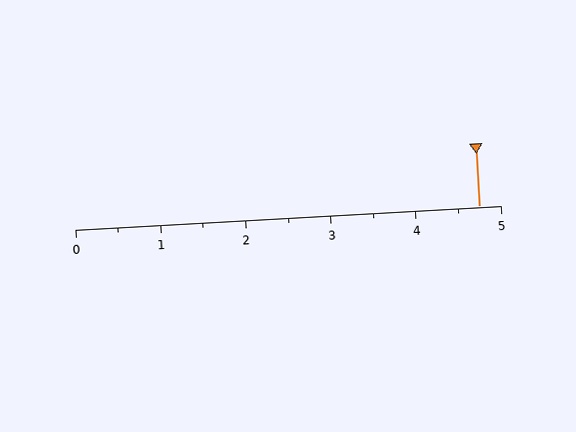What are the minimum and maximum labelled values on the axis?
The axis runs from 0 to 5.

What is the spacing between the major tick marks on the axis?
The major ticks are spaced 1 apart.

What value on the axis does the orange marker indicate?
The marker indicates approximately 4.8.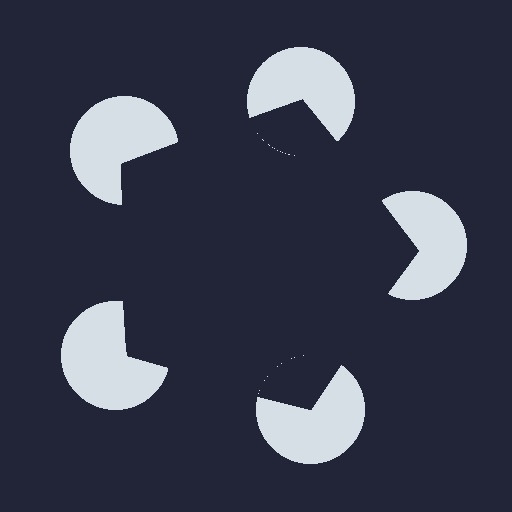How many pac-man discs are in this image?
There are 5 — one at each vertex of the illusory pentagon.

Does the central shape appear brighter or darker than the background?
It typically appears slightly darker than the background, even though no actual brightness change is drawn.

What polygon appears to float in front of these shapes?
An illusory pentagon — its edges are inferred from the aligned wedge cuts in the pac-man discs, not physically drawn.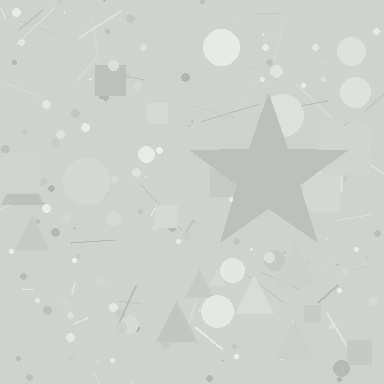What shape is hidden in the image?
A star is hidden in the image.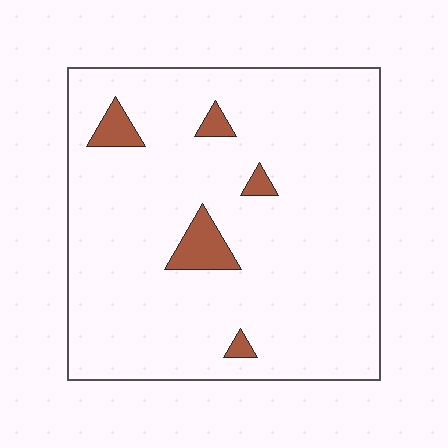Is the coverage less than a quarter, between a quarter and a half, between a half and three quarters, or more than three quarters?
Less than a quarter.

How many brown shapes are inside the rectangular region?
5.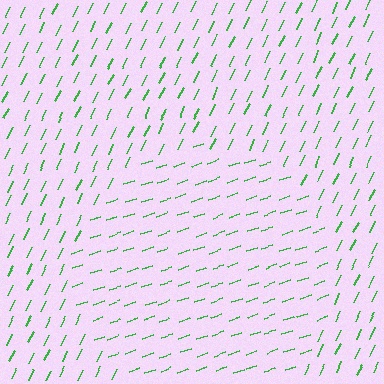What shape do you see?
I see a circle.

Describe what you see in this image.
The image is filled with small green line segments. A circle region in the image has lines oriented differently from the surrounding lines, creating a visible texture boundary.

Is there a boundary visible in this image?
Yes, there is a texture boundary formed by a change in line orientation.